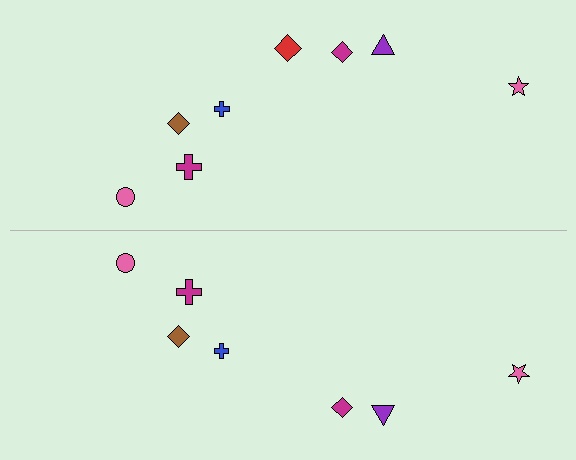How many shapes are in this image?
There are 15 shapes in this image.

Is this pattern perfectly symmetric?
No, the pattern is not perfectly symmetric. A red diamond is missing from the bottom side.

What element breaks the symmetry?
A red diamond is missing from the bottom side.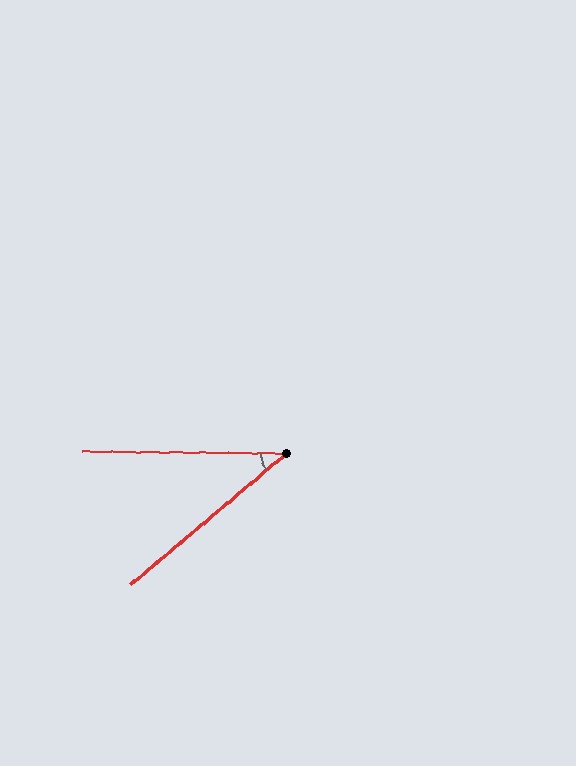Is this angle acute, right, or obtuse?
It is acute.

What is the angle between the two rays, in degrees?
Approximately 41 degrees.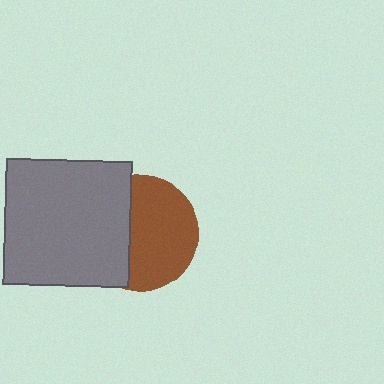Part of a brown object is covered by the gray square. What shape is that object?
It is a circle.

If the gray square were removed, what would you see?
You would see the complete brown circle.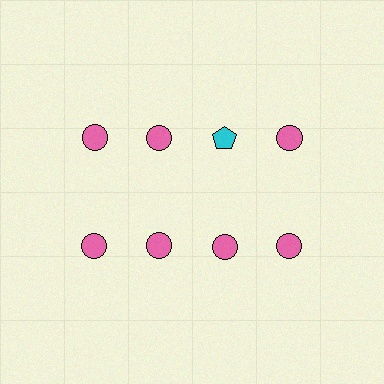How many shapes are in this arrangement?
There are 8 shapes arranged in a grid pattern.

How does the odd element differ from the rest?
It differs in both color (cyan instead of pink) and shape (pentagon instead of circle).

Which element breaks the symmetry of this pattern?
The cyan pentagon in the top row, center column breaks the symmetry. All other shapes are pink circles.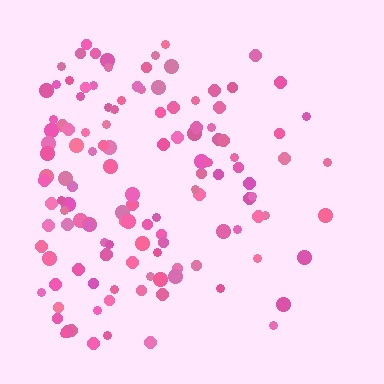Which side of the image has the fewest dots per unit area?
The right.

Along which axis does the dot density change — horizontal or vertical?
Horizontal.